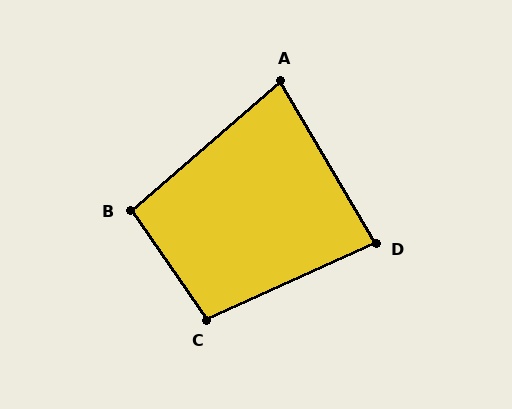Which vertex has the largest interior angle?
C, at approximately 100 degrees.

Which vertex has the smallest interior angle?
A, at approximately 80 degrees.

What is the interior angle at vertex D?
Approximately 84 degrees (acute).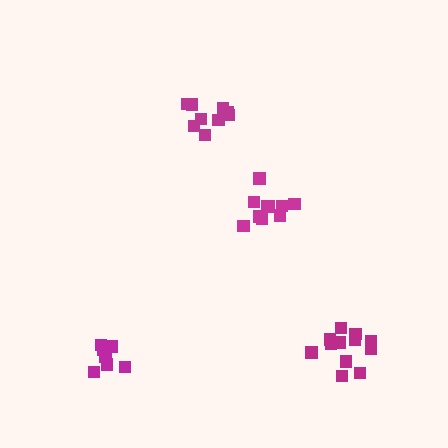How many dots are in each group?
Group 1: 10 dots, Group 2: 9 dots, Group 3: 12 dots, Group 4: 7 dots (38 total).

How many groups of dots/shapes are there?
There are 4 groups.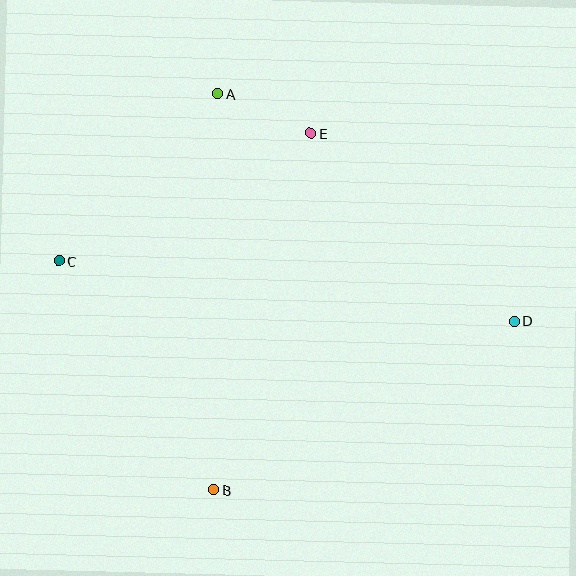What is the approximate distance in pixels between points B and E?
The distance between B and E is approximately 370 pixels.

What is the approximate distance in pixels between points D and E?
The distance between D and E is approximately 277 pixels.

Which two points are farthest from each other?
Points C and D are farthest from each other.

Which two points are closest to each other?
Points A and E are closest to each other.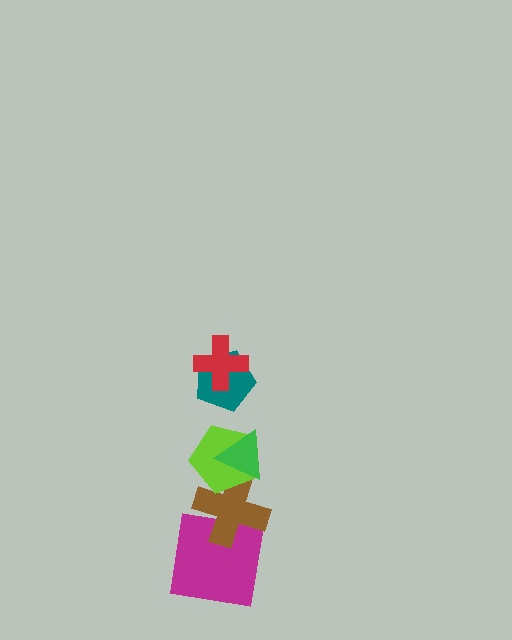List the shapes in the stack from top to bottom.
From top to bottom: the red cross, the teal pentagon, the green triangle, the lime pentagon, the brown cross, the magenta square.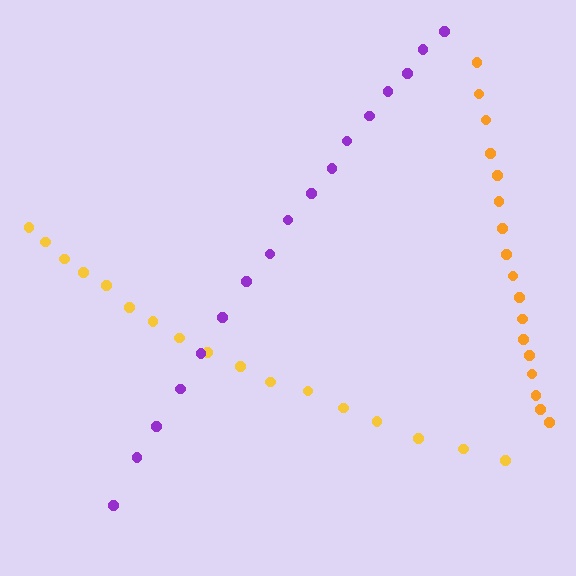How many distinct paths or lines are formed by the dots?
There are 3 distinct paths.